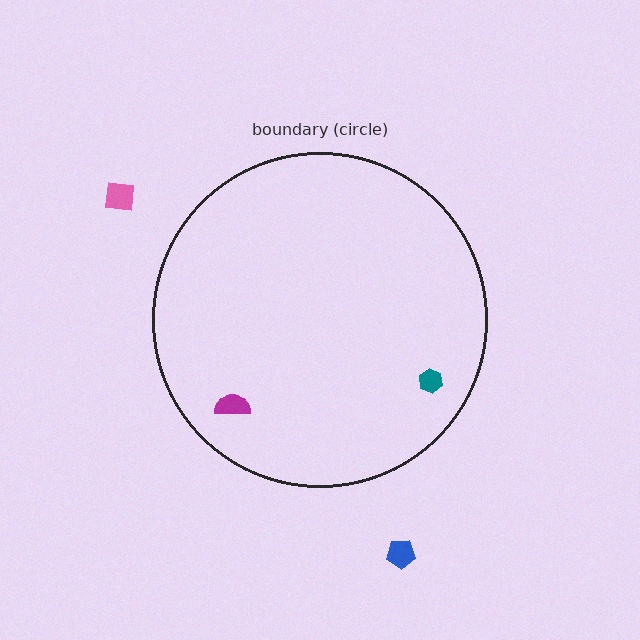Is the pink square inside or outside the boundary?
Outside.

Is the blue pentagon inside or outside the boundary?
Outside.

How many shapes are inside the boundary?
2 inside, 2 outside.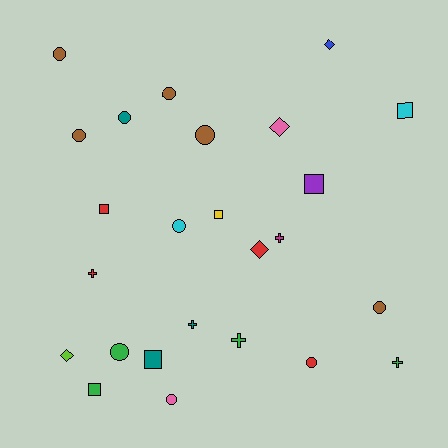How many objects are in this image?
There are 25 objects.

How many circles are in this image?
There are 10 circles.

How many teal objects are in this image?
There are 3 teal objects.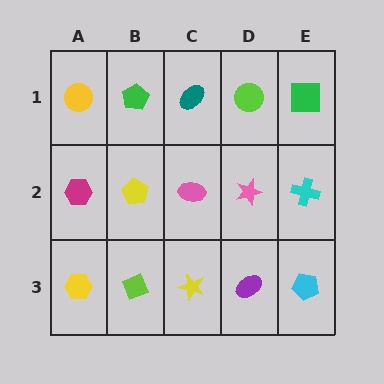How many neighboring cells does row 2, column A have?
3.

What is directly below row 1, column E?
A cyan cross.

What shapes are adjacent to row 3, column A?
A magenta hexagon (row 2, column A), a lime diamond (row 3, column B).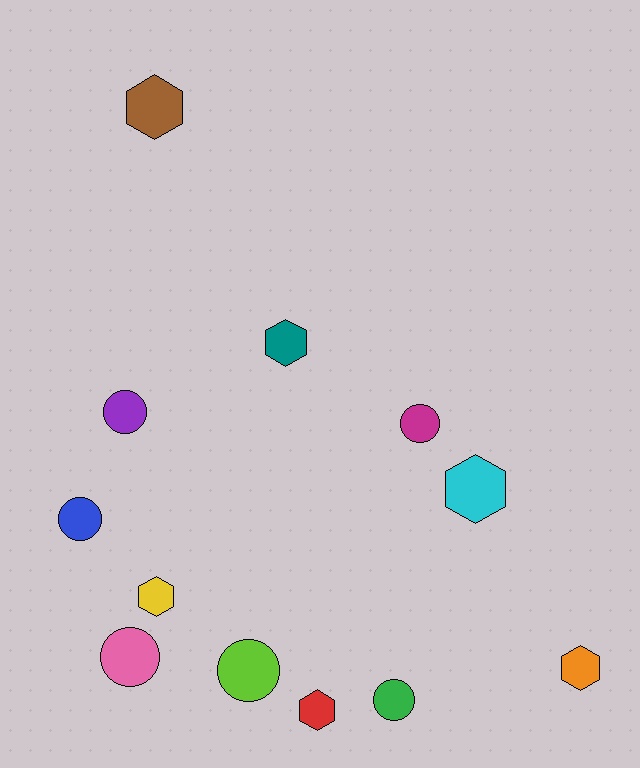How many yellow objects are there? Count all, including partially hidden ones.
There is 1 yellow object.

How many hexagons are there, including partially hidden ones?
There are 6 hexagons.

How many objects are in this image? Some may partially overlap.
There are 12 objects.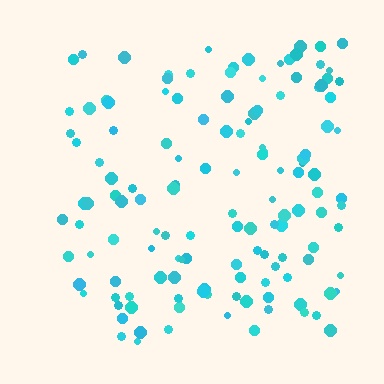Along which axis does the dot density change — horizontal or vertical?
Horizontal.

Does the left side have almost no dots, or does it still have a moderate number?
Still a moderate number, just noticeably fewer than the right.